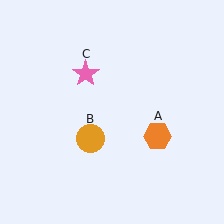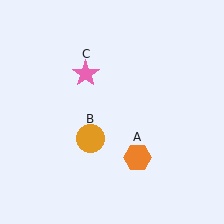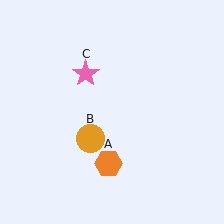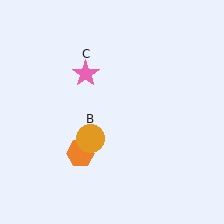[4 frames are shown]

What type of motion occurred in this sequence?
The orange hexagon (object A) rotated clockwise around the center of the scene.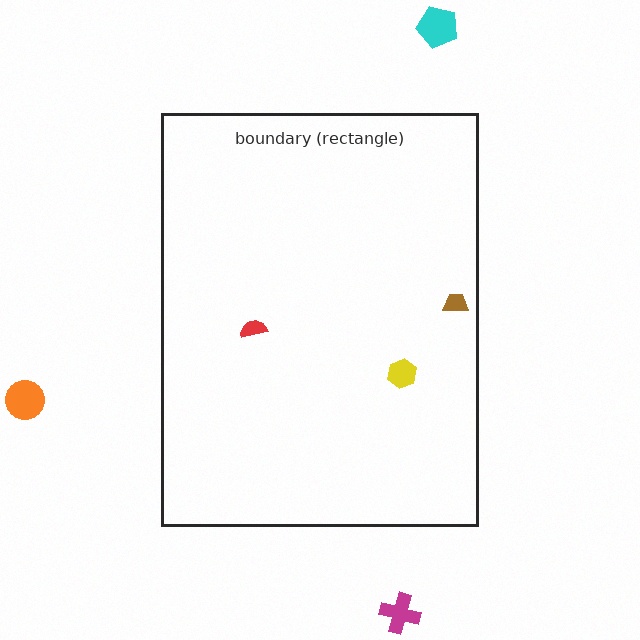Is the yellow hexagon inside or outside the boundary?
Inside.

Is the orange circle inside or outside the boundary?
Outside.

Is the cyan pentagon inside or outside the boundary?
Outside.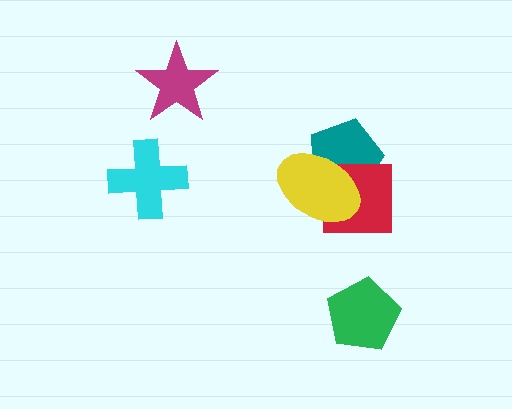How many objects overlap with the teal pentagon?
2 objects overlap with the teal pentagon.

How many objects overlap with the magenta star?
0 objects overlap with the magenta star.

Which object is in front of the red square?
The yellow ellipse is in front of the red square.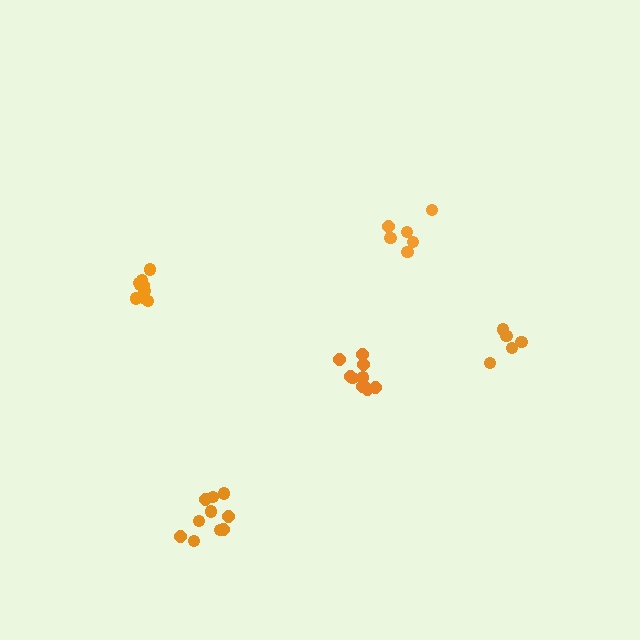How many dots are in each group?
Group 1: 10 dots, Group 2: 6 dots, Group 3: 5 dots, Group 4: 9 dots, Group 5: 10 dots (40 total).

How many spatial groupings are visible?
There are 5 spatial groupings.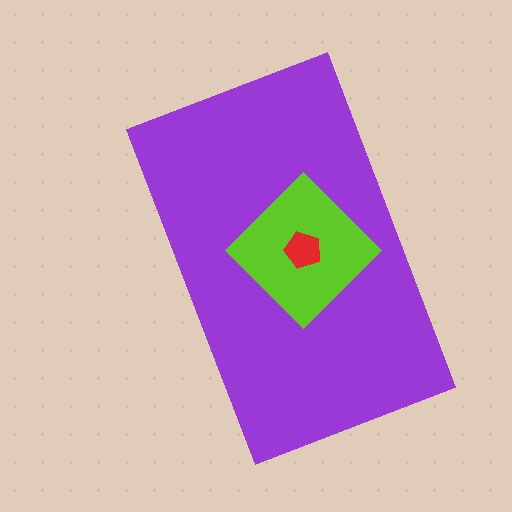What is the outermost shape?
The purple rectangle.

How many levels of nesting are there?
3.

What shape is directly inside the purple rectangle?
The lime diamond.